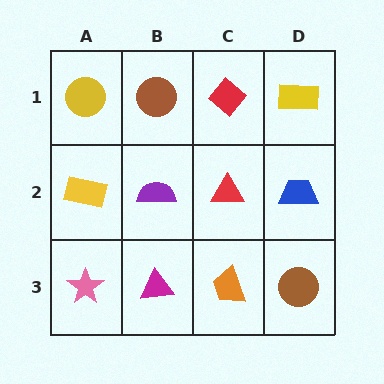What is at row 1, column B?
A brown circle.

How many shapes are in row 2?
4 shapes.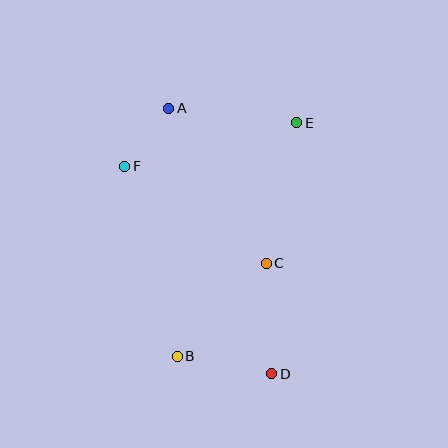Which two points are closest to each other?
Points A and F are closest to each other.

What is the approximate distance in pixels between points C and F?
The distance between C and F is approximately 171 pixels.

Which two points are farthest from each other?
Points A and D are farthest from each other.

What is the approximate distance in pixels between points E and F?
The distance between E and F is approximately 177 pixels.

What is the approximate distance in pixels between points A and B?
The distance between A and B is approximately 248 pixels.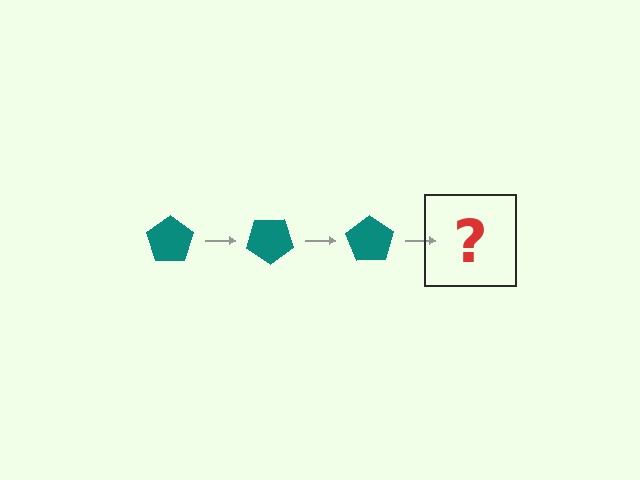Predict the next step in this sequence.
The next step is a teal pentagon rotated 105 degrees.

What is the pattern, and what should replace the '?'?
The pattern is that the pentagon rotates 35 degrees each step. The '?' should be a teal pentagon rotated 105 degrees.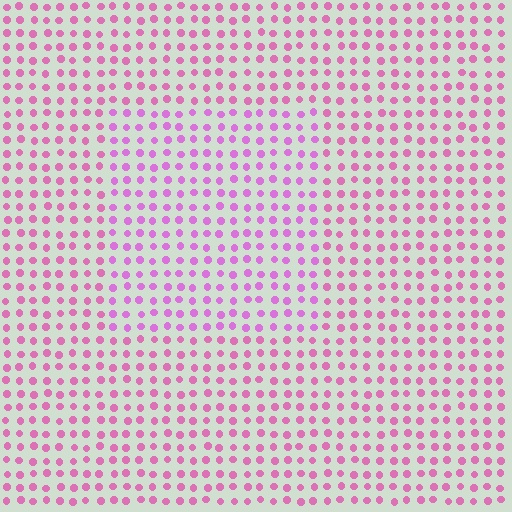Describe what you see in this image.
The image is filled with small pink elements in a uniform arrangement. A rectangle-shaped region is visible where the elements are tinted to a slightly different hue, forming a subtle color boundary.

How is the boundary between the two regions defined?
The boundary is defined purely by a slight shift in hue (about 23 degrees). Spacing, size, and orientation are identical on both sides.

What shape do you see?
I see a rectangle.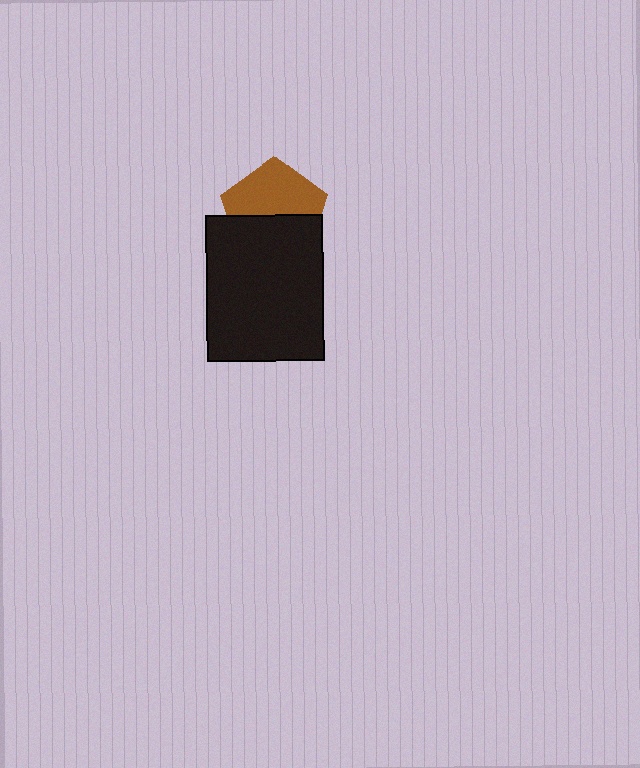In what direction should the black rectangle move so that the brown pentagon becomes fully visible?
The black rectangle should move down. That is the shortest direction to clear the overlap and leave the brown pentagon fully visible.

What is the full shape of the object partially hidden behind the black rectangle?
The partially hidden object is a brown pentagon.